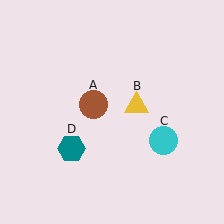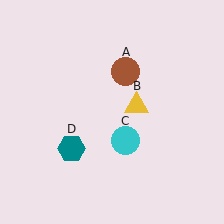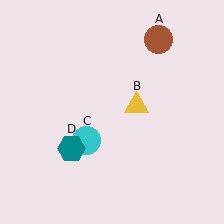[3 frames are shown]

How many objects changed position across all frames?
2 objects changed position: brown circle (object A), cyan circle (object C).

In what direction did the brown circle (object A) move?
The brown circle (object A) moved up and to the right.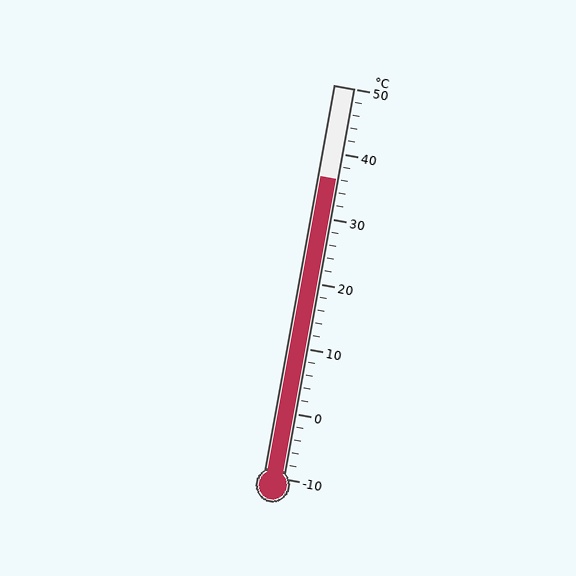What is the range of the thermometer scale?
The thermometer scale ranges from -10°C to 50°C.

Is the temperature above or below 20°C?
The temperature is above 20°C.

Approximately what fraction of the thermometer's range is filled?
The thermometer is filled to approximately 75% of its range.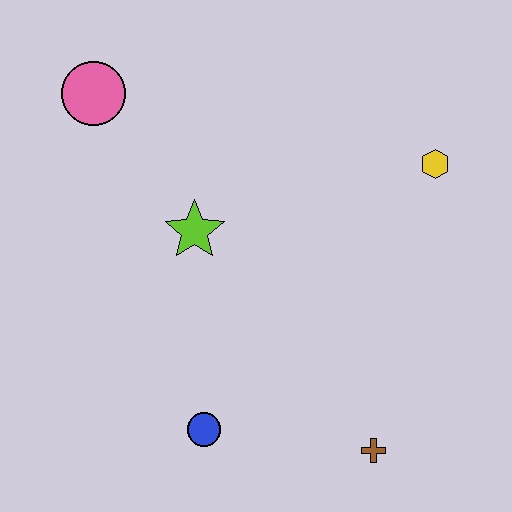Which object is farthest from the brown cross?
The pink circle is farthest from the brown cross.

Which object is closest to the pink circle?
The lime star is closest to the pink circle.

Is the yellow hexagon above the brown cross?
Yes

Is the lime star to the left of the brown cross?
Yes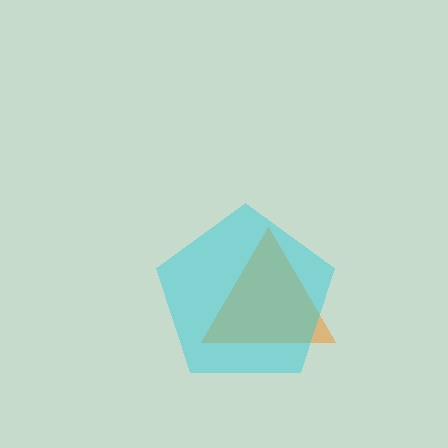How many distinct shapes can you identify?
There are 2 distinct shapes: an orange triangle, a cyan pentagon.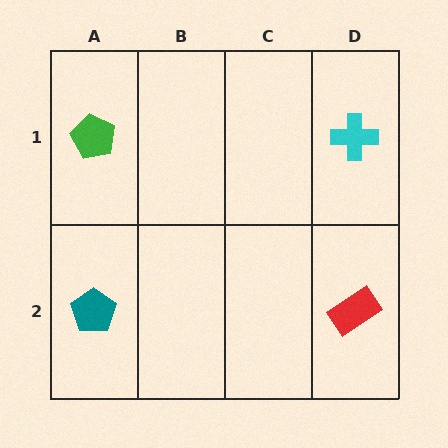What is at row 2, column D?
A red rectangle.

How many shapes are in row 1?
2 shapes.